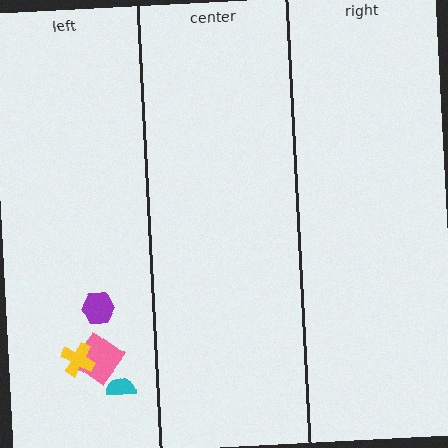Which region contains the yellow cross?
The left region.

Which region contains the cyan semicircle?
The left region.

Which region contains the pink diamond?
The left region.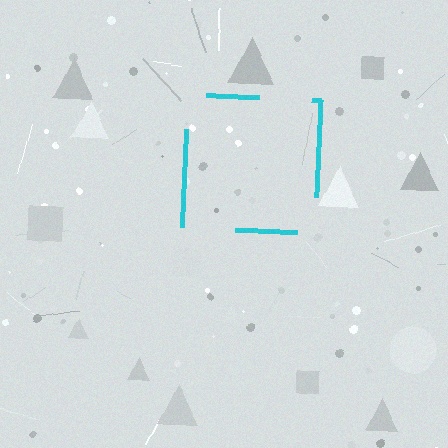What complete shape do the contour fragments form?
The contour fragments form a square.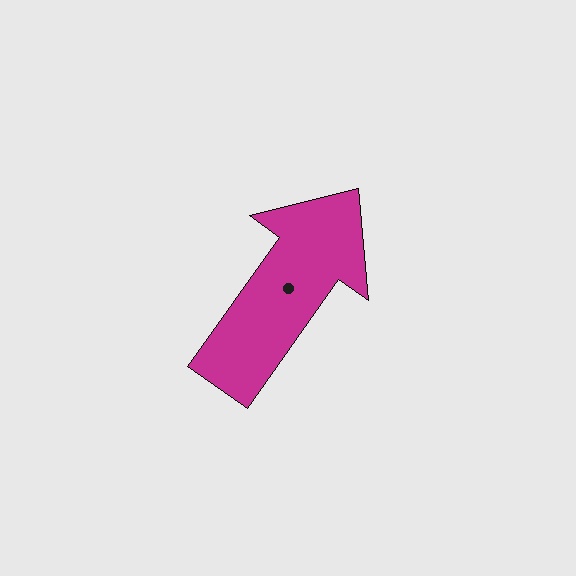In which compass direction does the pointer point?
Northeast.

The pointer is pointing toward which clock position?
Roughly 1 o'clock.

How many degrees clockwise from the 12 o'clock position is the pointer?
Approximately 35 degrees.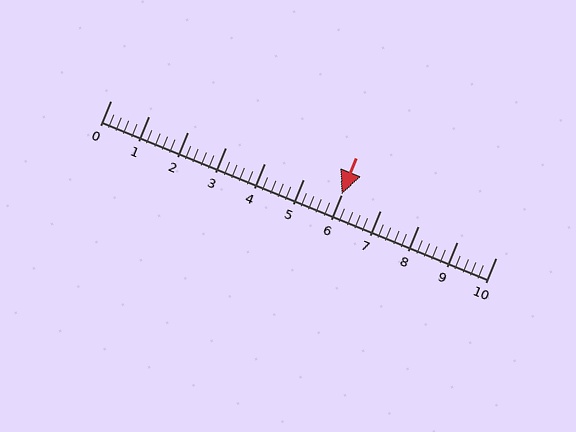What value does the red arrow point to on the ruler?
The red arrow points to approximately 6.0.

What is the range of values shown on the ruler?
The ruler shows values from 0 to 10.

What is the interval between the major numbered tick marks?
The major tick marks are spaced 1 units apart.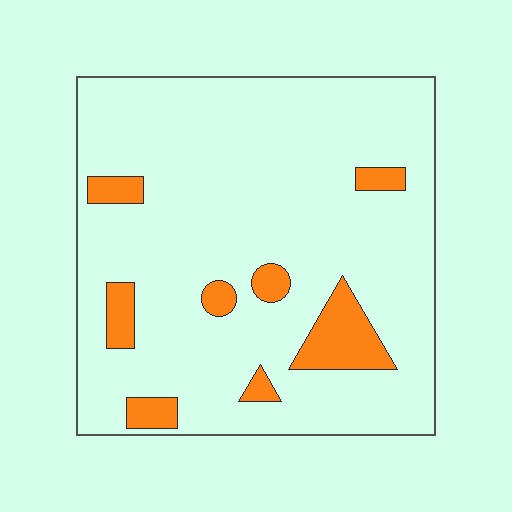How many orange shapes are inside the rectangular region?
8.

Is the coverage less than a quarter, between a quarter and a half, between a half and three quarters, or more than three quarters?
Less than a quarter.